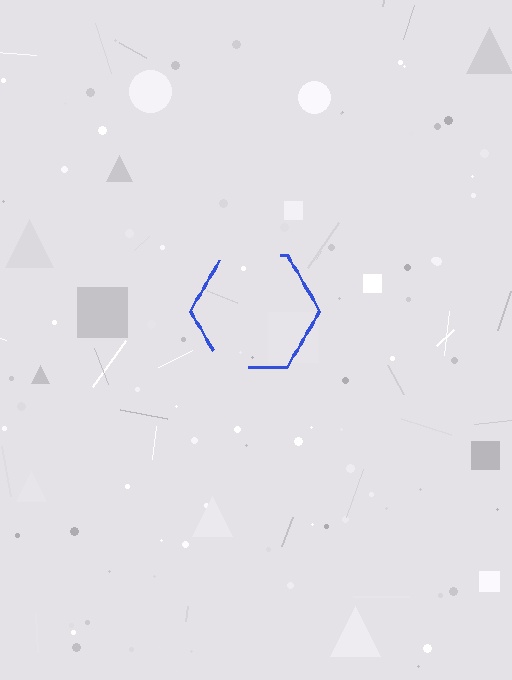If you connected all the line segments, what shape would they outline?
They would outline a hexagon.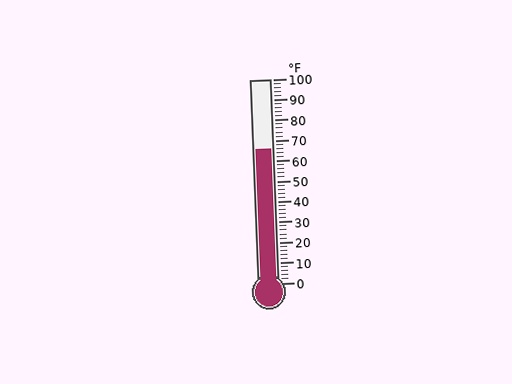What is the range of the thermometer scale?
The thermometer scale ranges from 0°F to 100°F.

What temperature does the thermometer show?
The thermometer shows approximately 66°F.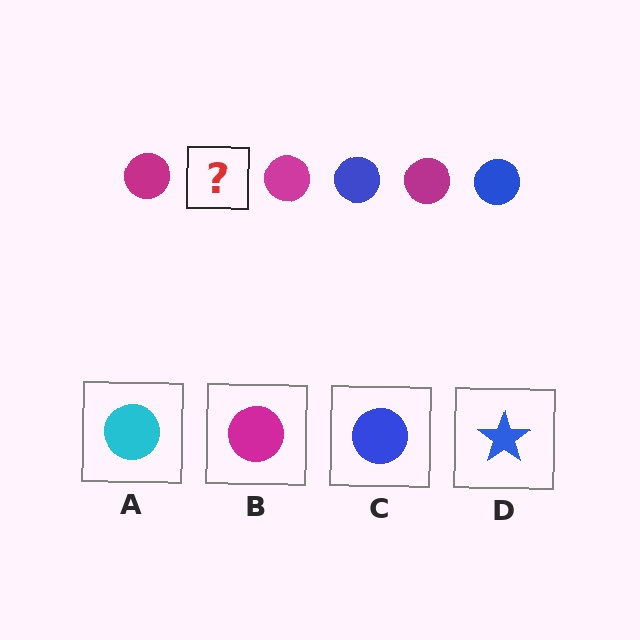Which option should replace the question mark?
Option C.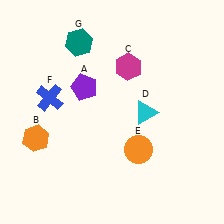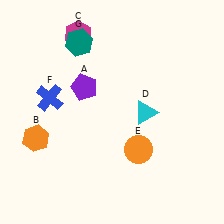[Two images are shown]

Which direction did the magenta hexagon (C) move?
The magenta hexagon (C) moved left.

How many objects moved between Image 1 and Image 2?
1 object moved between the two images.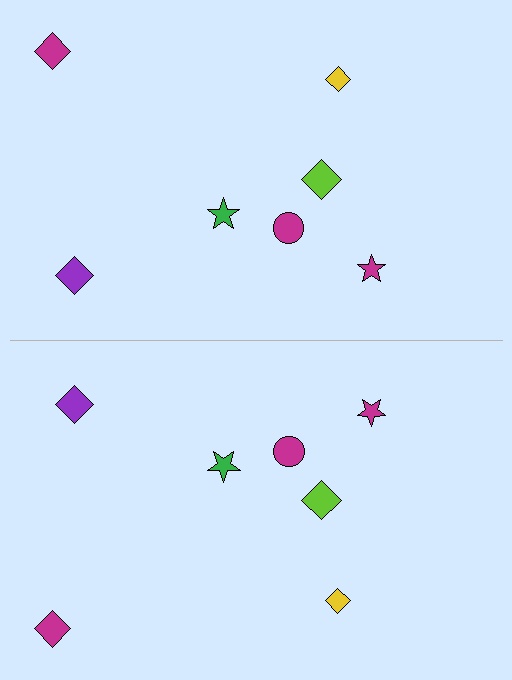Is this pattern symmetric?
Yes, this pattern has bilateral (reflection) symmetry.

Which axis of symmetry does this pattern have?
The pattern has a horizontal axis of symmetry running through the center of the image.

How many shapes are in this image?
There are 14 shapes in this image.